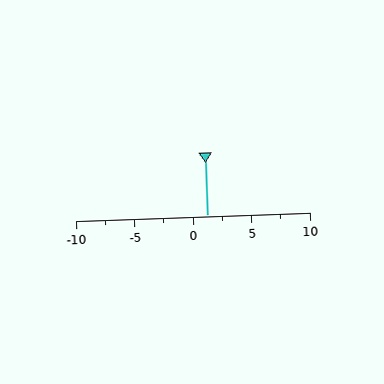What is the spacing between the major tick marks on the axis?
The major ticks are spaced 5 apart.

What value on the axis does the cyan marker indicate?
The marker indicates approximately 1.2.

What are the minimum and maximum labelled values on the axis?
The axis runs from -10 to 10.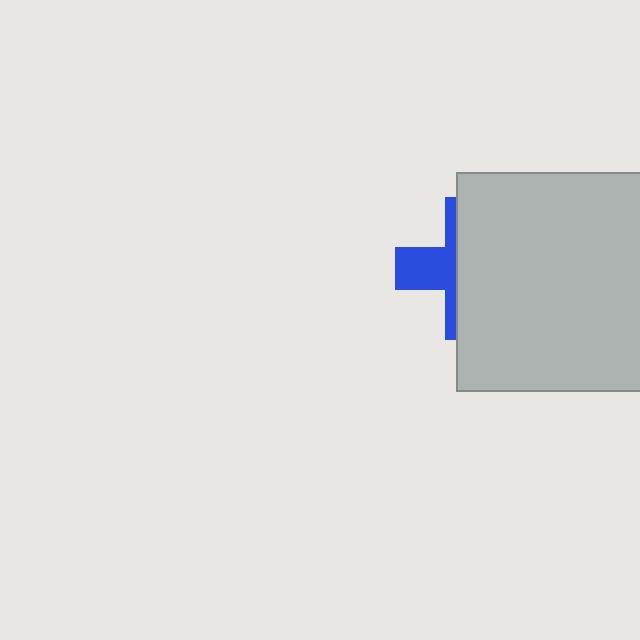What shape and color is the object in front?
The object in front is a light gray square.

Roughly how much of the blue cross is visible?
A small part of it is visible (roughly 35%).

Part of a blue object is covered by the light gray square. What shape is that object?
It is a cross.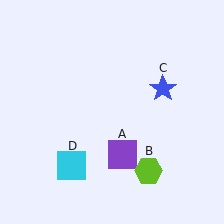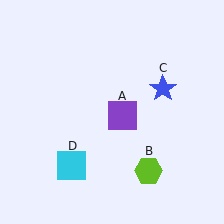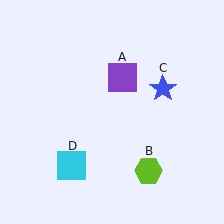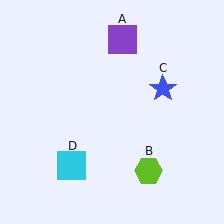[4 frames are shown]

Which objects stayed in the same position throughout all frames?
Lime hexagon (object B) and blue star (object C) and cyan square (object D) remained stationary.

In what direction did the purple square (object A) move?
The purple square (object A) moved up.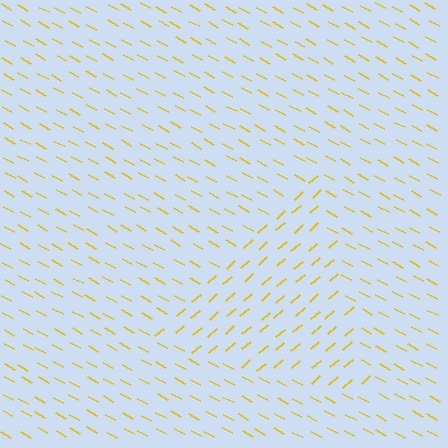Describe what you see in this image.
The image is filled with small yellow line segments. A triangle region in the image has lines oriented differently from the surrounding lines, creating a visible texture boundary.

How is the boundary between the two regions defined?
The boundary is defined purely by a change in line orientation (approximately 69 degrees difference). All lines are the same color and thickness.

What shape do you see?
I see a triangle.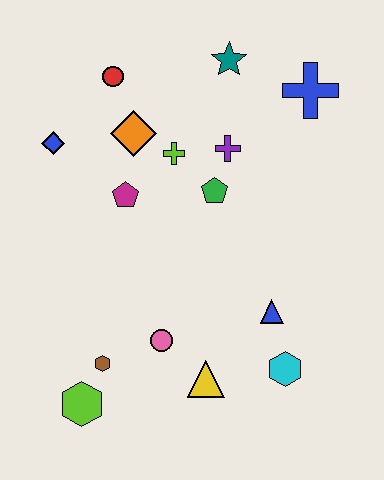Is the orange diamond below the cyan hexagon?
No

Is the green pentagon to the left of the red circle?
No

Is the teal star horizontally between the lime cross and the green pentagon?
No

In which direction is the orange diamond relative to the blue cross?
The orange diamond is to the left of the blue cross.